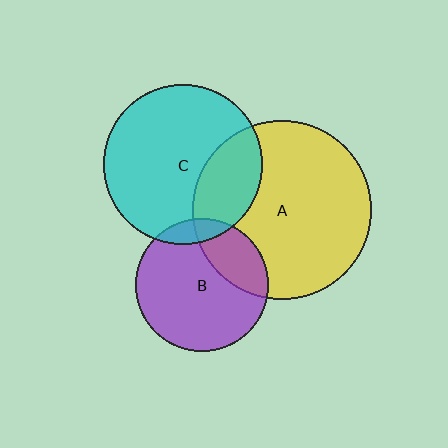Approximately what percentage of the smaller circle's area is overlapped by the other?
Approximately 25%.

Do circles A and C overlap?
Yes.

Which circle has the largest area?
Circle A (yellow).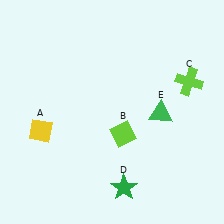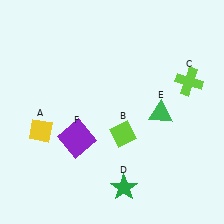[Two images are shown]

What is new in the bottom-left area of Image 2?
A purple square (F) was added in the bottom-left area of Image 2.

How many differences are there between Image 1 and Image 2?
There is 1 difference between the two images.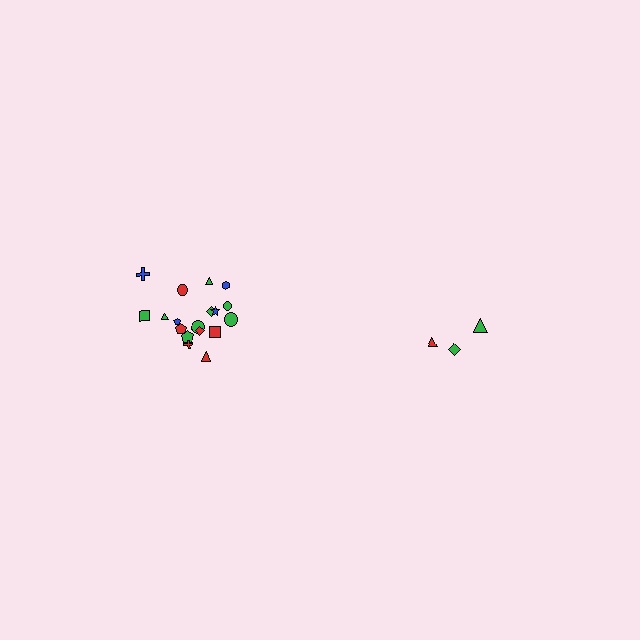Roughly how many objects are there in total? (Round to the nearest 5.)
Roughly 20 objects in total.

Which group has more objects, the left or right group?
The left group.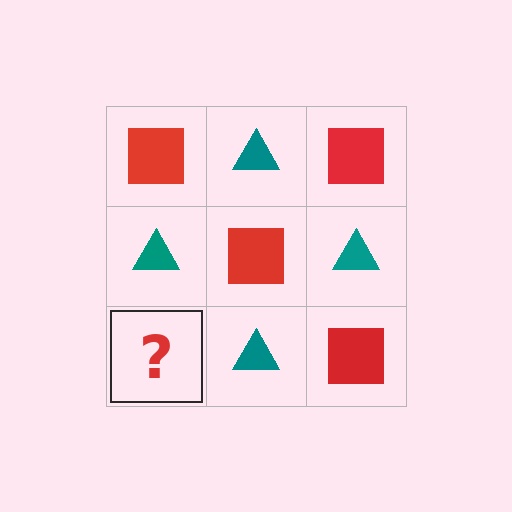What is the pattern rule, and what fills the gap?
The rule is that it alternates red square and teal triangle in a checkerboard pattern. The gap should be filled with a red square.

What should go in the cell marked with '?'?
The missing cell should contain a red square.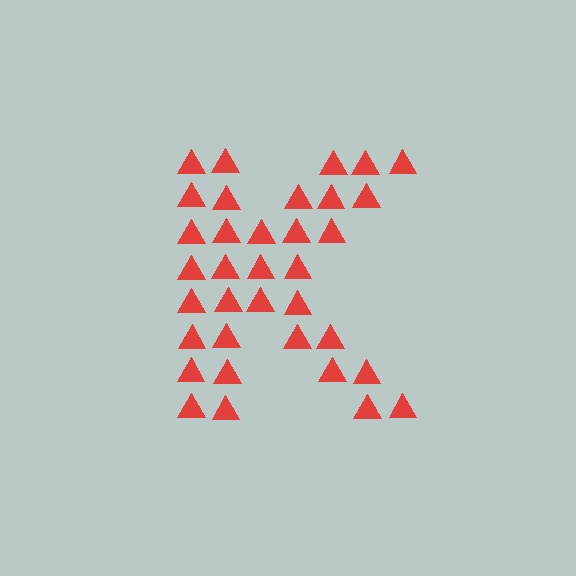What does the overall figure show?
The overall figure shows the letter K.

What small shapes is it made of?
It is made of small triangles.